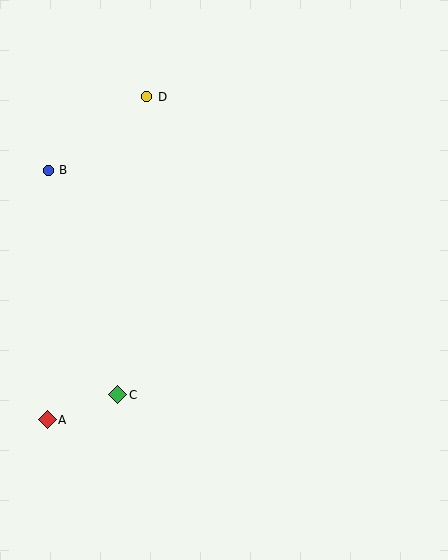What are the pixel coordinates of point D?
Point D is at (147, 97).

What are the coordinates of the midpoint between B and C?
The midpoint between B and C is at (83, 282).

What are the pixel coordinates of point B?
Point B is at (48, 170).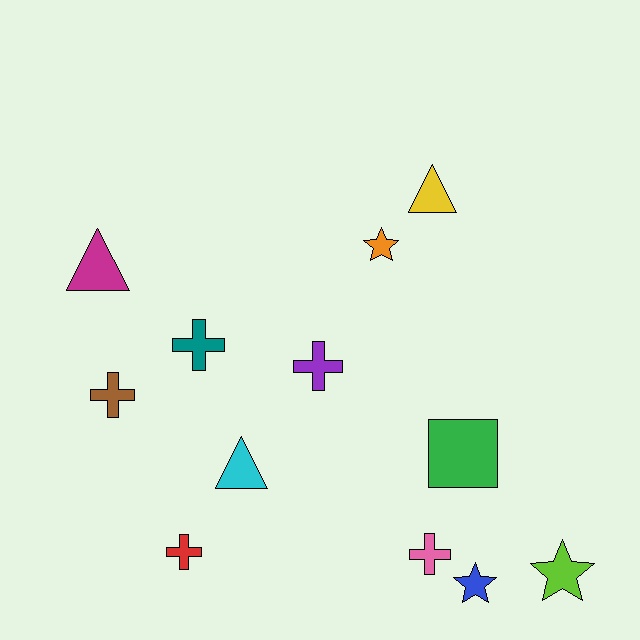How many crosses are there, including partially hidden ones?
There are 5 crosses.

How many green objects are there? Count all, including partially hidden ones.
There is 1 green object.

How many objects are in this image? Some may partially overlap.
There are 12 objects.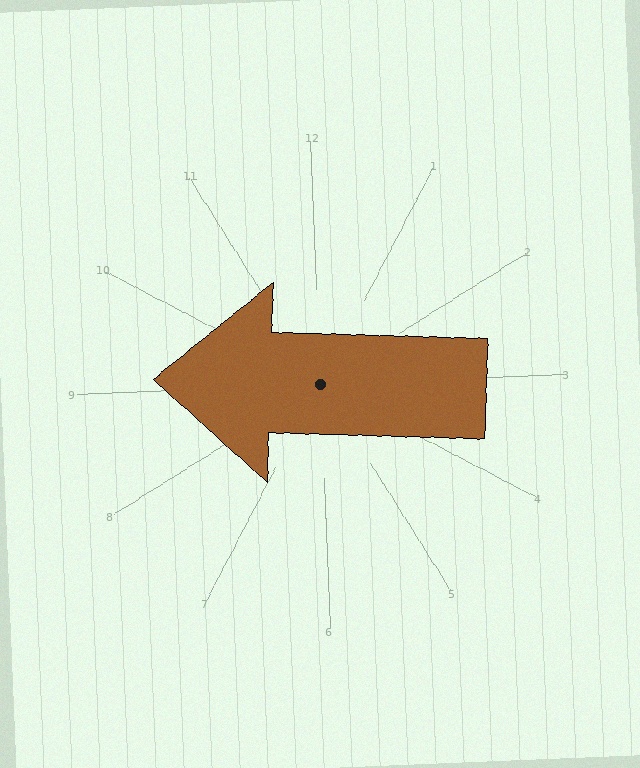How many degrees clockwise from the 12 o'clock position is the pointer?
Approximately 274 degrees.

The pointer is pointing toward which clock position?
Roughly 9 o'clock.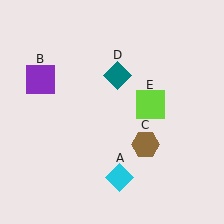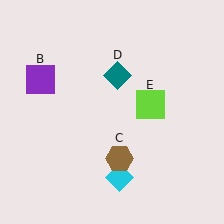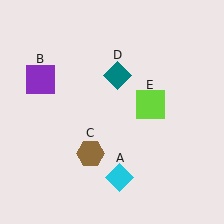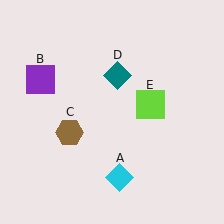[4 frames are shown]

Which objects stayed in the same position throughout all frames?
Cyan diamond (object A) and purple square (object B) and teal diamond (object D) and lime square (object E) remained stationary.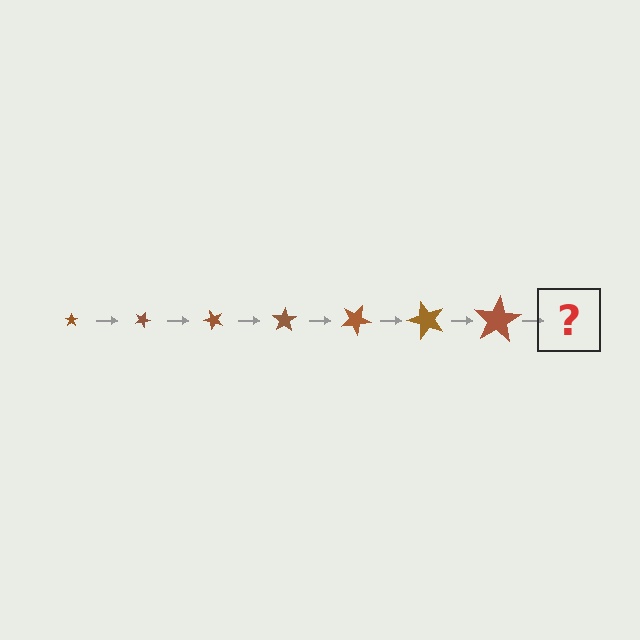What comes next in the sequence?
The next element should be a star, larger than the previous one and rotated 175 degrees from the start.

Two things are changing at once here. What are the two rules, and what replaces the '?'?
The two rules are that the star grows larger each step and it rotates 25 degrees each step. The '?' should be a star, larger than the previous one and rotated 175 degrees from the start.